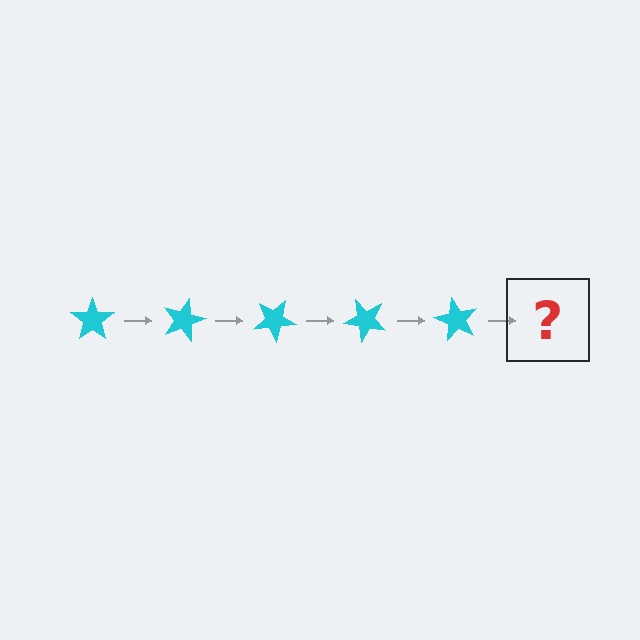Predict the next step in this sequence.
The next step is a cyan star rotated 75 degrees.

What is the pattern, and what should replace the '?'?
The pattern is that the star rotates 15 degrees each step. The '?' should be a cyan star rotated 75 degrees.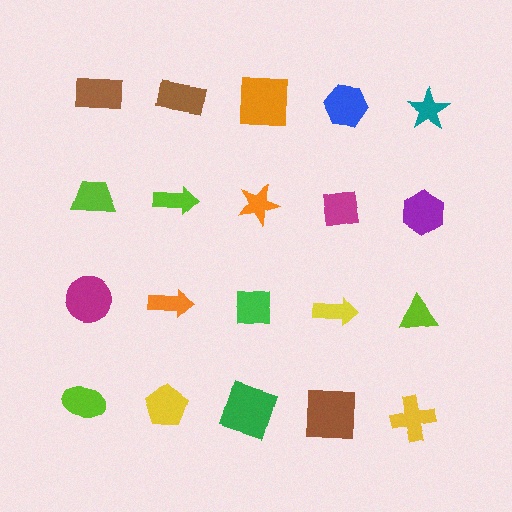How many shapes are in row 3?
5 shapes.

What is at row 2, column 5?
A purple hexagon.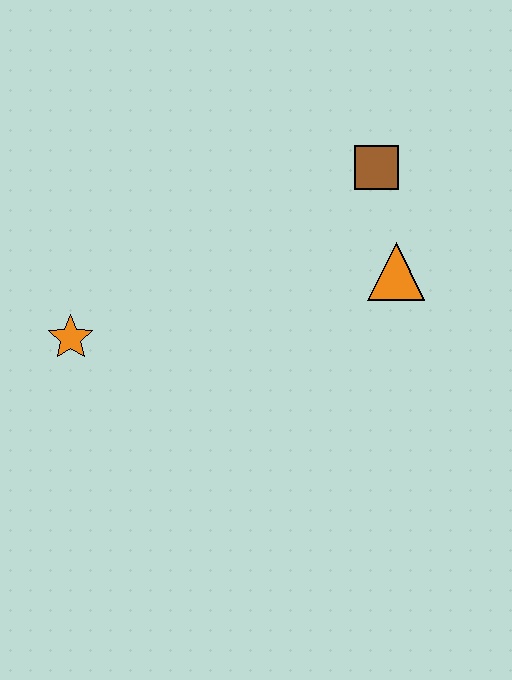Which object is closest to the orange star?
The orange triangle is closest to the orange star.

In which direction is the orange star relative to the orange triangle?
The orange star is to the left of the orange triangle.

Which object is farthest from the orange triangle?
The orange star is farthest from the orange triangle.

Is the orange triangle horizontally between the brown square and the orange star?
No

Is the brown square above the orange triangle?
Yes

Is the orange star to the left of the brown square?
Yes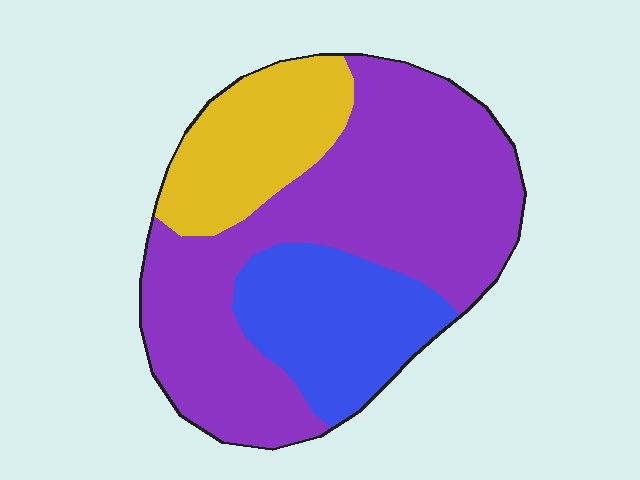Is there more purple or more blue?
Purple.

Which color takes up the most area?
Purple, at roughly 60%.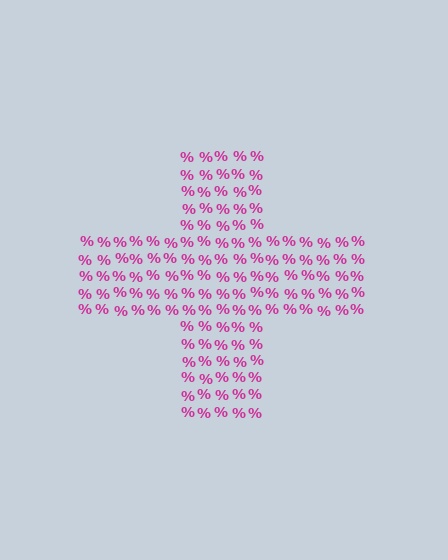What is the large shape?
The large shape is a cross.